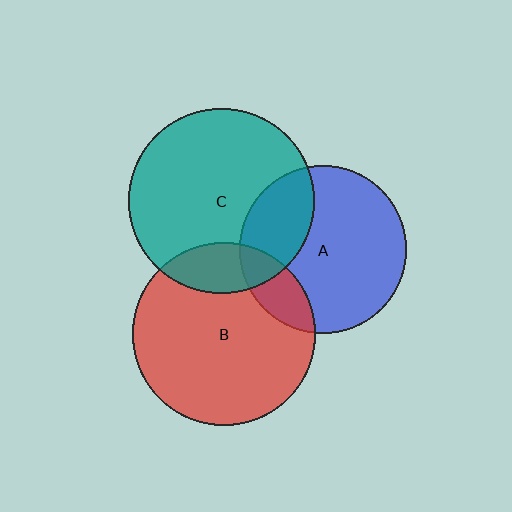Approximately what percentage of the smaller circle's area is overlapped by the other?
Approximately 25%.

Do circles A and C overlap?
Yes.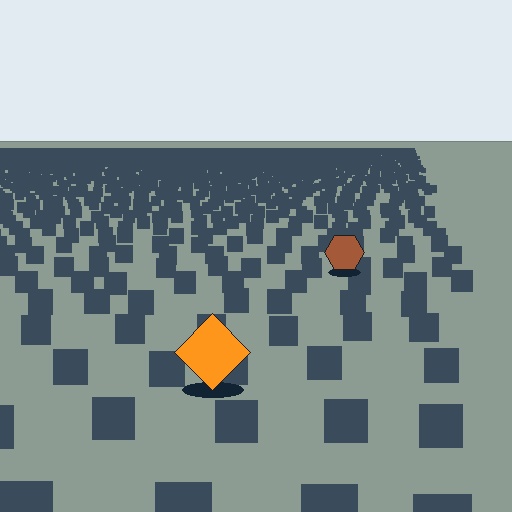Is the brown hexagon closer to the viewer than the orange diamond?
No. The orange diamond is closer — you can tell from the texture gradient: the ground texture is coarser near it.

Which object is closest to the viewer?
The orange diamond is closest. The texture marks near it are larger and more spread out.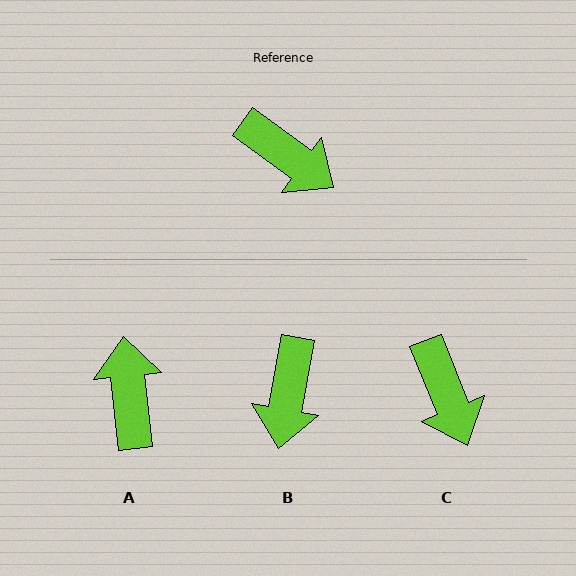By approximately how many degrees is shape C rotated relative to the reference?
Approximately 32 degrees clockwise.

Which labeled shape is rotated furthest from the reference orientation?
A, about 132 degrees away.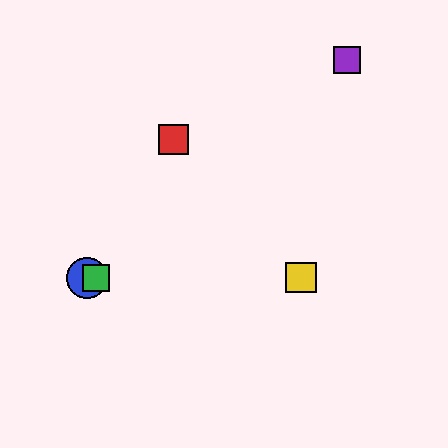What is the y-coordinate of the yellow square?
The yellow square is at y≈278.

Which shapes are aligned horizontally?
The blue circle, the green square, the yellow square are aligned horizontally.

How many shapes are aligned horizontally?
3 shapes (the blue circle, the green square, the yellow square) are aligned horizontally.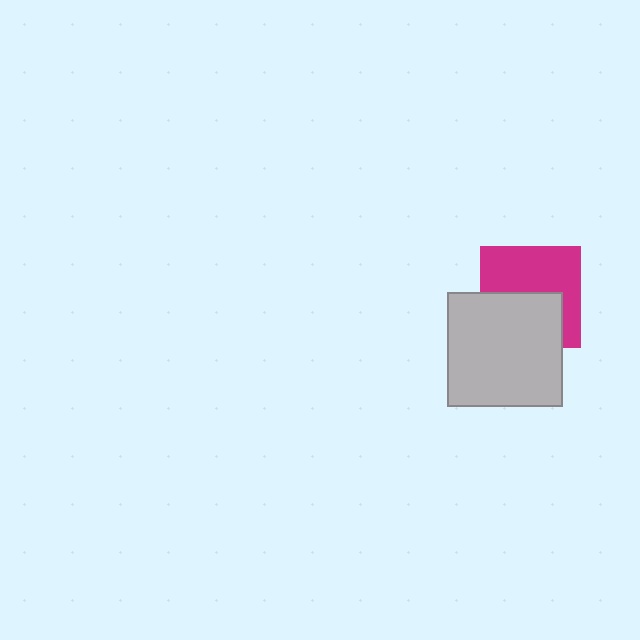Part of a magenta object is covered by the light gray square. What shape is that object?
It is a square.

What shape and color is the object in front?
The object in front is a light gray square.